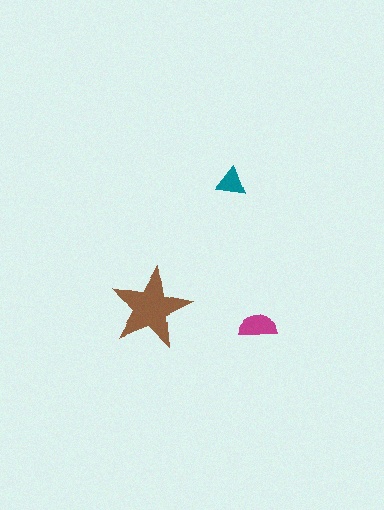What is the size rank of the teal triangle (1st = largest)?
3rd.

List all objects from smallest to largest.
The teal triangle, the magenta semicircle, the brown star.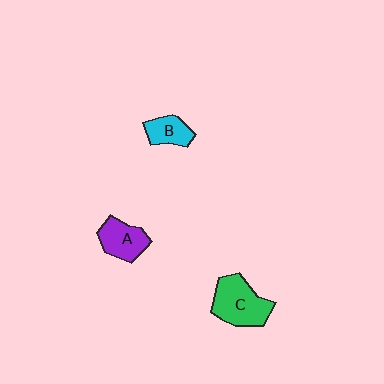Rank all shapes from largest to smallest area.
From largest to smallest: C (green), A (purple), B (cyan).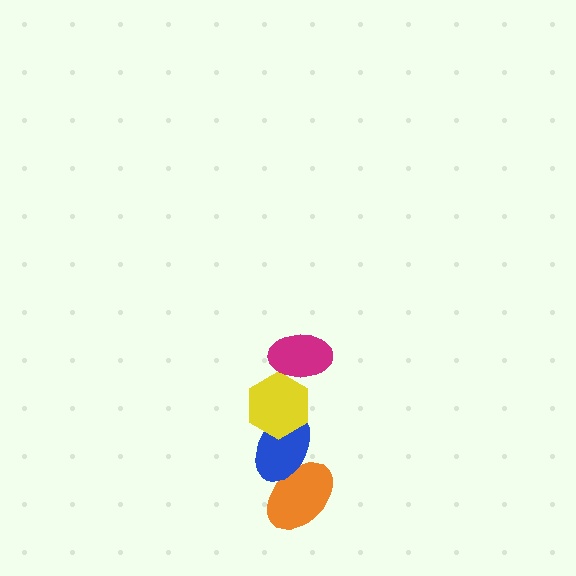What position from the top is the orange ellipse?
The orange ellipse is 4th from the top.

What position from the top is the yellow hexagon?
The yellow hexagon is 2nd from the top.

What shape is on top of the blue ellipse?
The yellow hexagon is on top of the blue ellipse.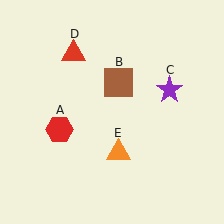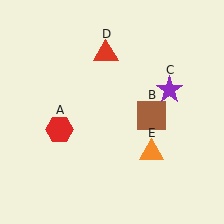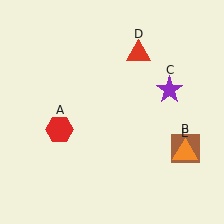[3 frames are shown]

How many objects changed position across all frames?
3 objects changed position: brown square (object B), red triangle (object D), orange triangle (object E).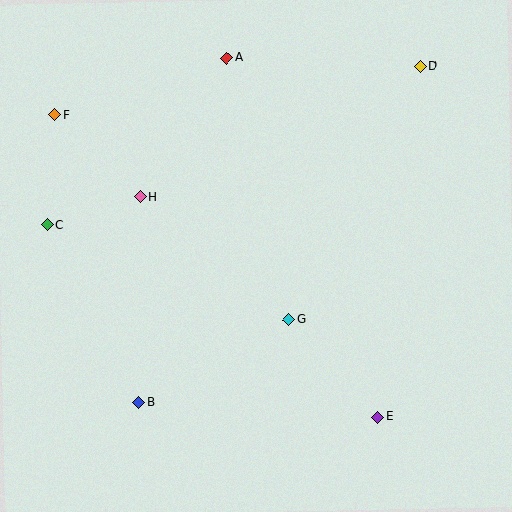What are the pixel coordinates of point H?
Point H is at (140, 197).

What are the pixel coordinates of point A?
Point A is at (227, 58).